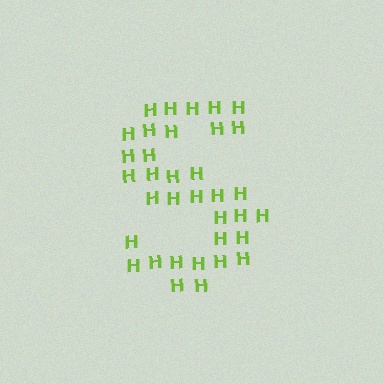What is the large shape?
The large shape is the letter S.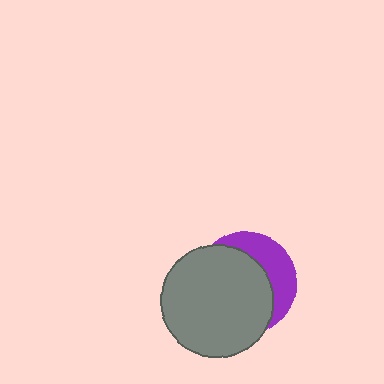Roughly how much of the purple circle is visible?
A small part of it is visible (roughly 33%).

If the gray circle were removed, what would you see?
You would see the complete purple circle.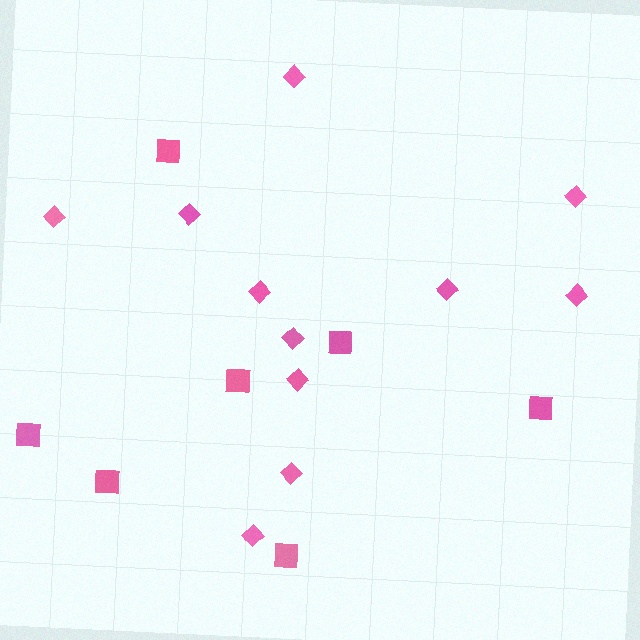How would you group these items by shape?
There are 2 groups: one group of diamonds (11) and one group of squares (7).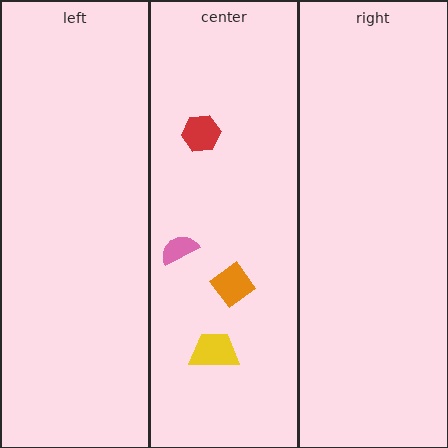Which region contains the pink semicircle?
The center region.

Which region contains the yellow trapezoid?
The center region.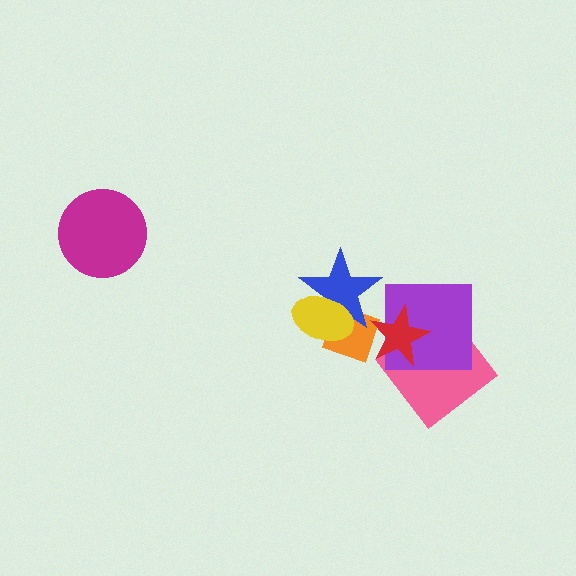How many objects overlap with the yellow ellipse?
2 objects overlap with the yellow ellipse.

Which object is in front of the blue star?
The yellow ellipse is in front of the blue star.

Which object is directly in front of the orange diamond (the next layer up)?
The red star is directly in front of the orange diamond.